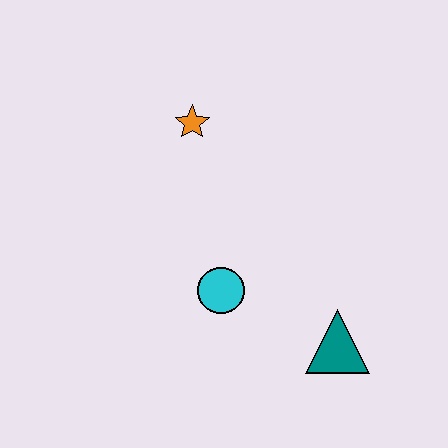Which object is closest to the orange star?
The cyan circle is closest to the orange star.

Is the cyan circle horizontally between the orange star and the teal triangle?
Yes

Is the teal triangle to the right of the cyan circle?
Yes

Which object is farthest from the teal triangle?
The orange star is farthest from the teal triangle.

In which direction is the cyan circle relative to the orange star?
The cyan circle is below the orange star.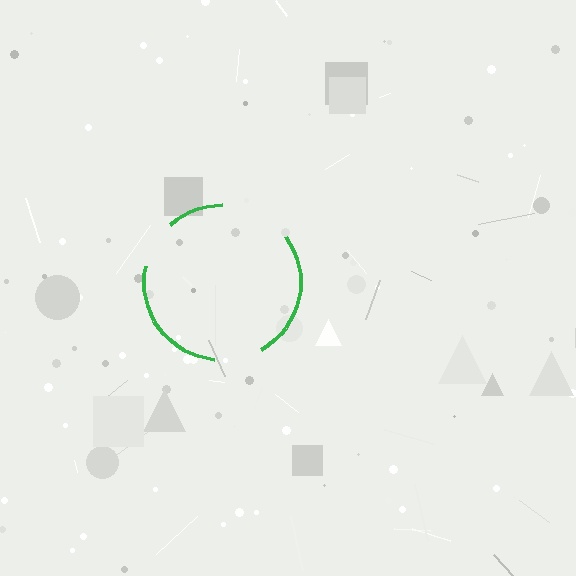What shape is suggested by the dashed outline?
The dashed outline suggests a circle.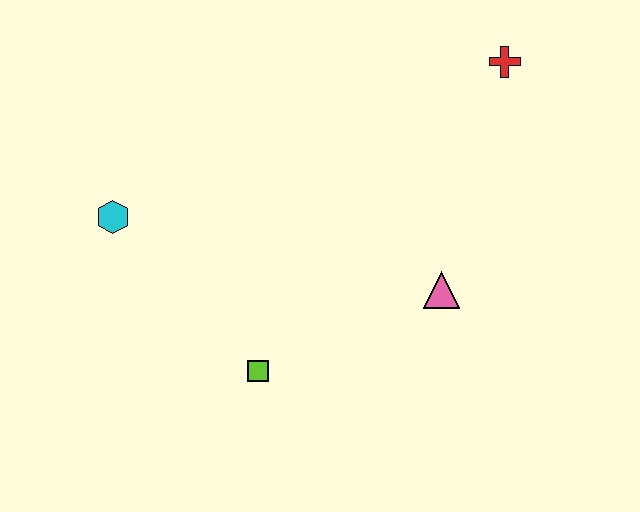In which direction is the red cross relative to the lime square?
The red cross is above the lime square.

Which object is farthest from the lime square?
The red cross is farthest from the lime square.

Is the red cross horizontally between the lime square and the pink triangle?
No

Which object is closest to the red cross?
The pink triangle is closest to the red cross.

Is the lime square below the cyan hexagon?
Yes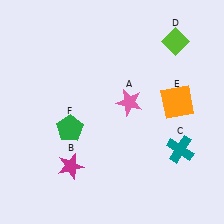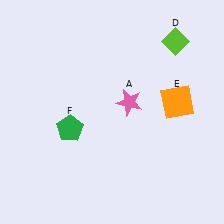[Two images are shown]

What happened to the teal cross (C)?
The teal cross (C) was removed in Image 2. It was in the bottom-right area of Image 1.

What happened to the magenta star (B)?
The magenta star (B) was removed in Image 2. It was in the bottom-left area of Image 1.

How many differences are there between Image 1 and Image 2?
There are 2 differences between the two images.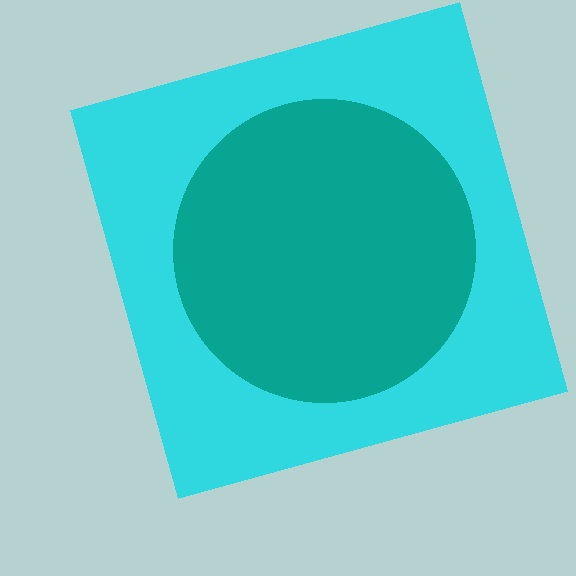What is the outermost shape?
The cyan square.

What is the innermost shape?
The teal circle.